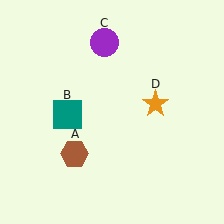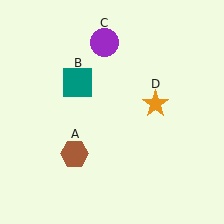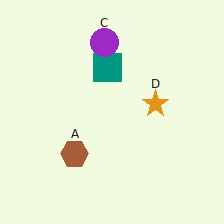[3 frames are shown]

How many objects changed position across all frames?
1 object changed position: teal square (object B).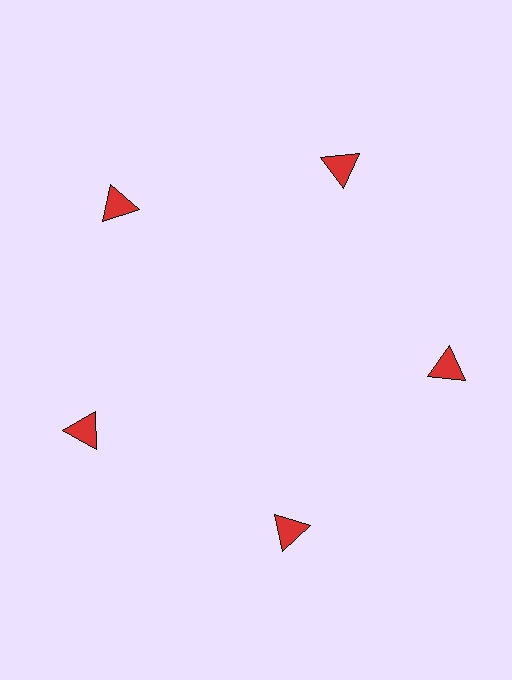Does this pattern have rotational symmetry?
Yes, this pattern has 5-fold rotational symmetry. It looks the same after rotating 72 degrees around the center.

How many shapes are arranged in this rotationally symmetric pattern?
There are 5 shapes, arranged in 5 groups of 1.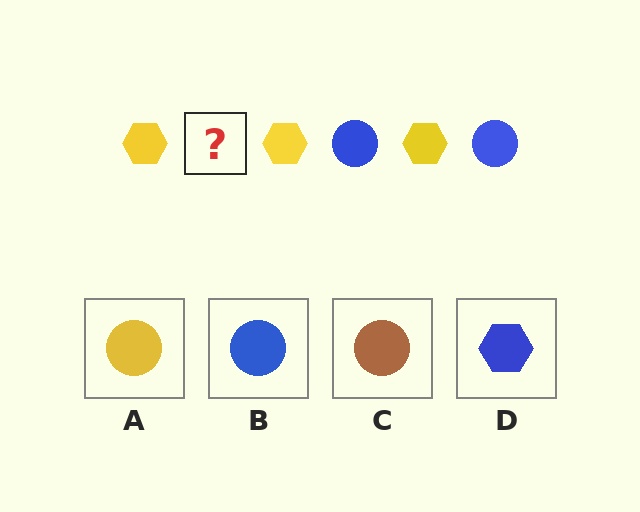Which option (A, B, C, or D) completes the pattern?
B.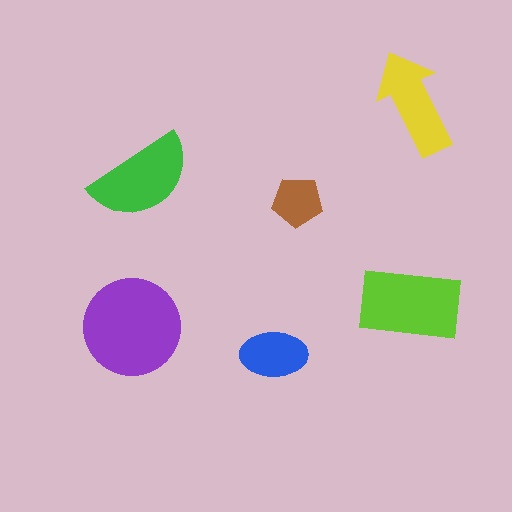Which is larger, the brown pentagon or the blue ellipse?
The blue ellipse.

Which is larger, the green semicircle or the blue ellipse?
The green semicircle.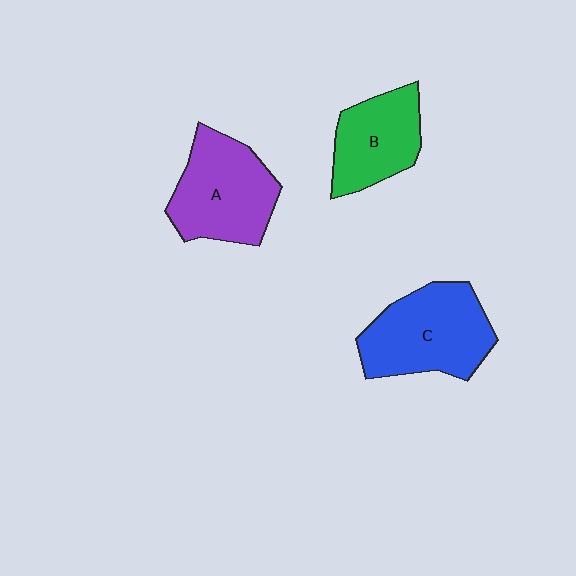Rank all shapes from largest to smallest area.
From largest to smallest: C (blue), A (purple), B (green).